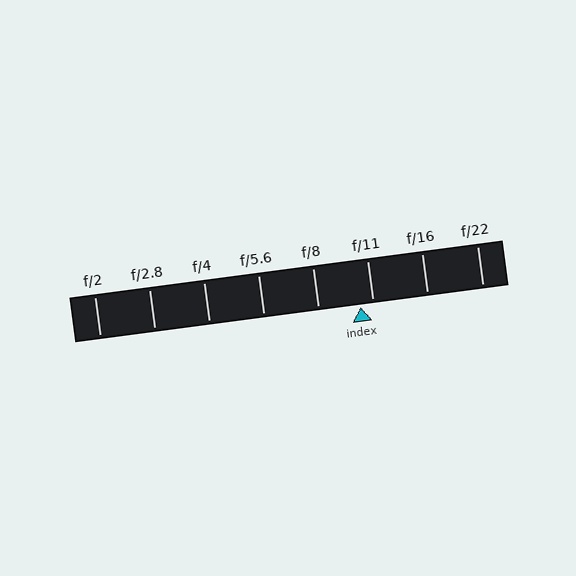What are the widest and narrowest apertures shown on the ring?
The widest aperture shown is f/2 and the narrowest is f/22.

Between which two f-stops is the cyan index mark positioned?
The index mark is between f/8 and f/11.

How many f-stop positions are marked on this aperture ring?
There are 8 f-stop positions marked.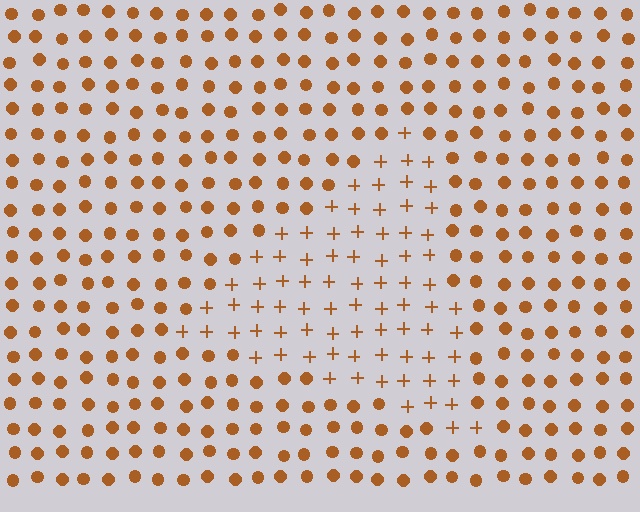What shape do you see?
I see a triangle.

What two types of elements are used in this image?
The image uses plus signs inside the triangle region and circles outside it.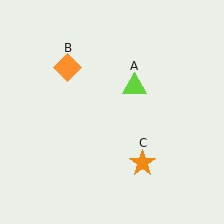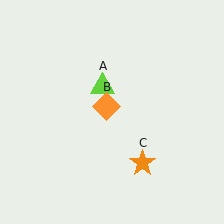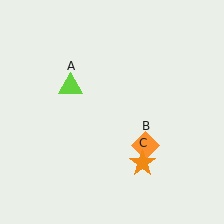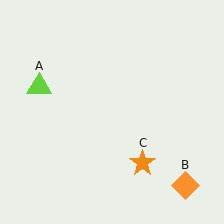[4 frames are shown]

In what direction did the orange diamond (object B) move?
The orange diamond (object B) moved down and to the right.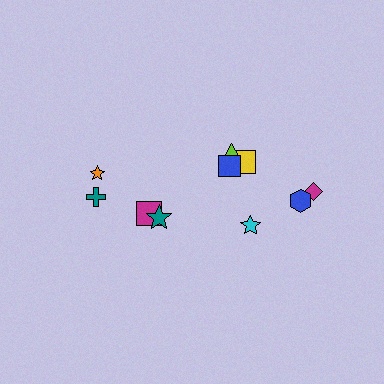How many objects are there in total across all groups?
There are 10 objects.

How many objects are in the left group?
There are 4 objects.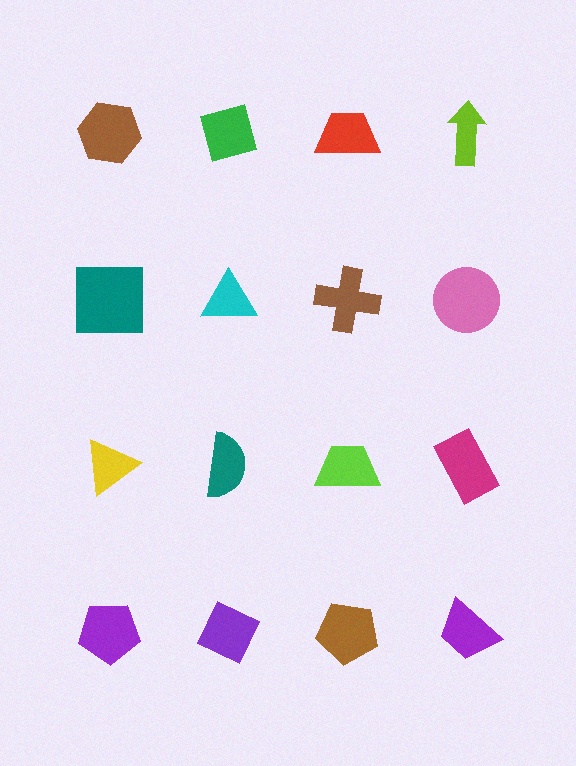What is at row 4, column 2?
A purple diamond.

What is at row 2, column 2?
A cyan triangle.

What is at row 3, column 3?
A lime trapezoid.